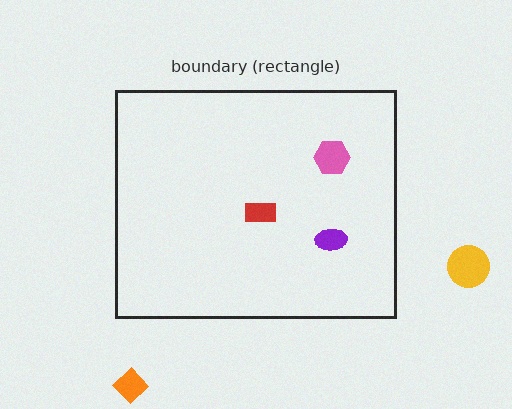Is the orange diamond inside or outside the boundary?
Outside.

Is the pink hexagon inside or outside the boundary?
Inside.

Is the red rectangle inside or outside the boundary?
Inside.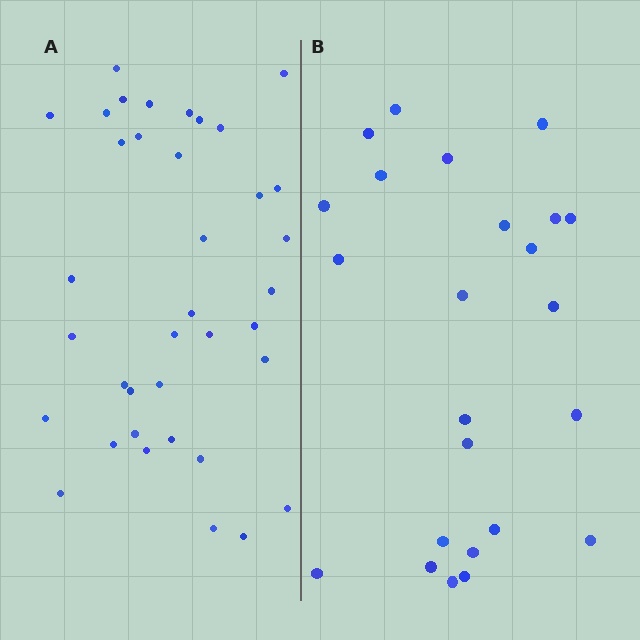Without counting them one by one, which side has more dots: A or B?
Region A (the left region) has more dots.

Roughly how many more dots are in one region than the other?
Region A has approximately 15 more dots than region B.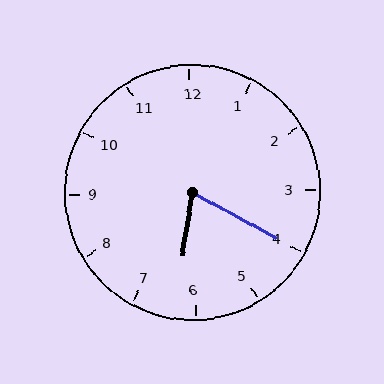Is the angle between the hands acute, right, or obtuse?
It is acute.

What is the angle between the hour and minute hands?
Approximately 70 degrees.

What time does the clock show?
6:20.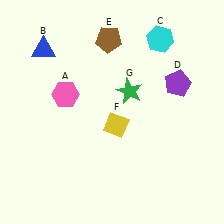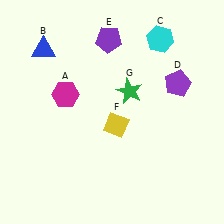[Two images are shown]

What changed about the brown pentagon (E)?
In Image 1, E is brown. In Image 2, it changed to purple.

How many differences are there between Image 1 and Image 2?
There are 2 differences between the two images.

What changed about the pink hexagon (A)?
In Image 1, A is pink. In Image 2, it changed to magenta.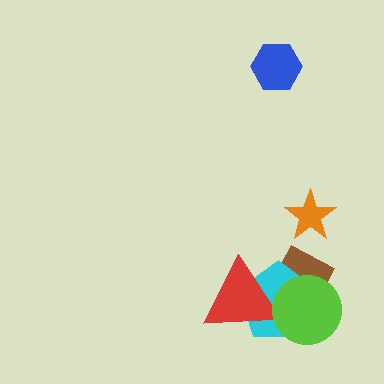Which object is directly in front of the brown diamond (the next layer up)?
The cyan pentagon is directly in front of the brown diamond.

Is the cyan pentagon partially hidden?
Yes, it is partially covered by another shape.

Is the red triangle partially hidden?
Yes, it is partially covered by another shape.